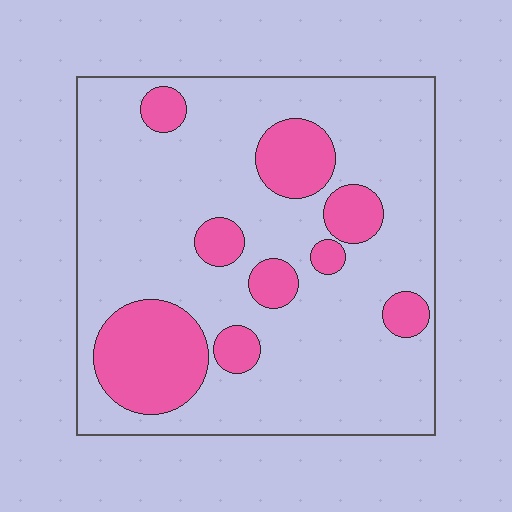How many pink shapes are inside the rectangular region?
9.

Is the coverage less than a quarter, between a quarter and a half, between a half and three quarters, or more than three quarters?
Less than a quarter.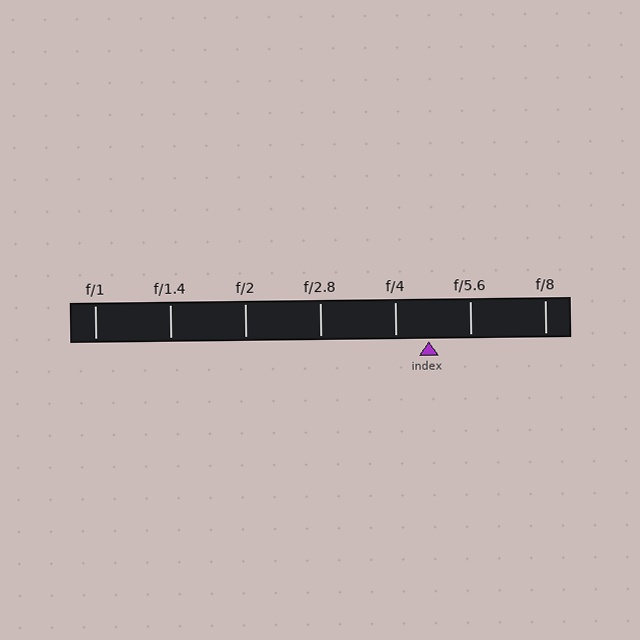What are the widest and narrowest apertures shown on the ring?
The widest aperture shown is f/1 and the narrowest is f/8.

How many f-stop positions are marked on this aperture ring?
There are 7 f-stop positions marked.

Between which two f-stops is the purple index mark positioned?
The index mark is between f/4 and f/5.6.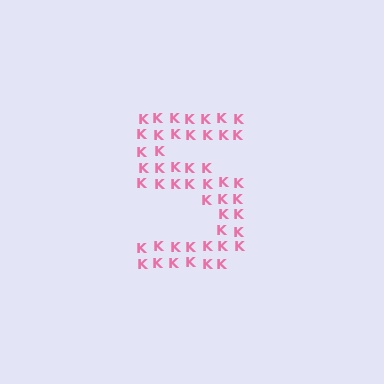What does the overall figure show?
The overall figure shows the digit 5.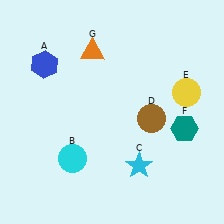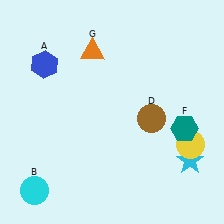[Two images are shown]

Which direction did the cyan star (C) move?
The cyan star (C) moved right.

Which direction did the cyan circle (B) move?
The cyan circle (B) moved left.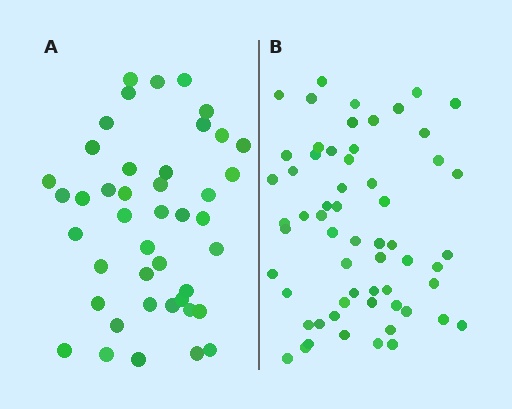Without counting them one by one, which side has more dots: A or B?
Region B (the right region) has more dots.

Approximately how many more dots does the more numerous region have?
Region B has approximately 15 more dots than region A.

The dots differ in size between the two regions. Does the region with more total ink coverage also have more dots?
No. Region A has more total ink coverage because its dots are larger, but region B actually contains more individual dots. Total area can be misleading — the number of items is what matters here.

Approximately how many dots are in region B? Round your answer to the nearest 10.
About 60 dots.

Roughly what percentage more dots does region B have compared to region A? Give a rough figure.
About 40% more.